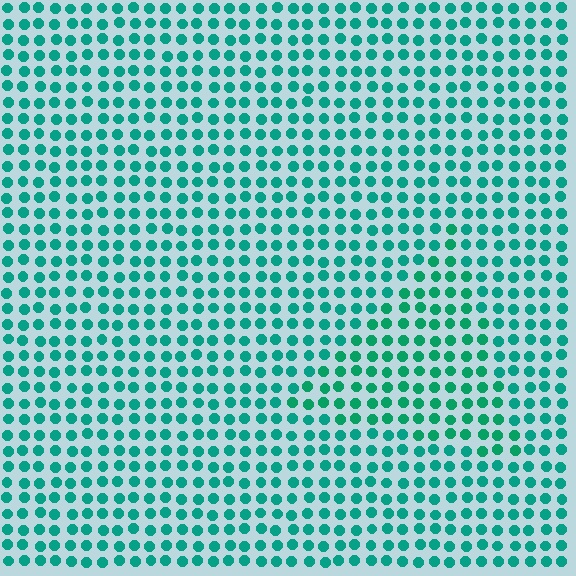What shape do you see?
I see a triangle.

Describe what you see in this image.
The image is filled with small teal elements in a uniform arrangement. A triangle-shaped region is visible where the elements are tinted to a slightly different hue, forming a subtle color boundary.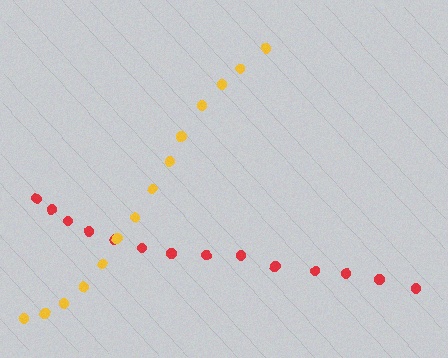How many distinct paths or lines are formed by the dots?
There are 2 distinct paths.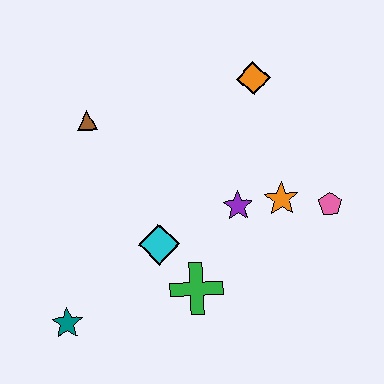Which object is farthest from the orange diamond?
The teal star is farthest from the orange diamond.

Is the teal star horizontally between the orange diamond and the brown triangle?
No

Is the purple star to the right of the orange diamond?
No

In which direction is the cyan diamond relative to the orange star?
The cyan diamond is to the left of the orange star.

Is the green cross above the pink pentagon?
No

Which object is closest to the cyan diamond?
The green cross is closest to the cyan diamond.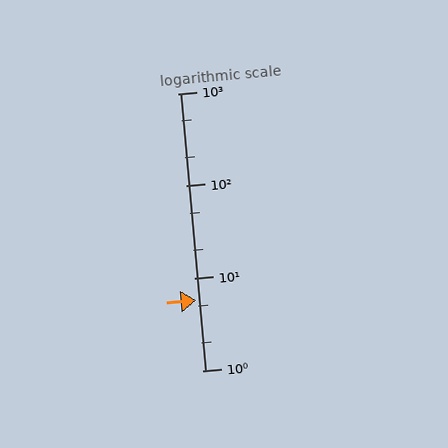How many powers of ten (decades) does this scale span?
The scale spans 3 decades, from 1 to 1000.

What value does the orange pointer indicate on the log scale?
The pointer indicates approximately 5.8.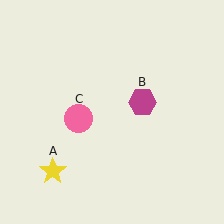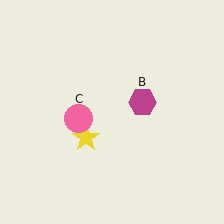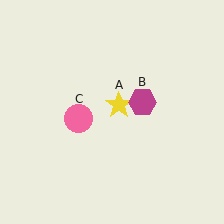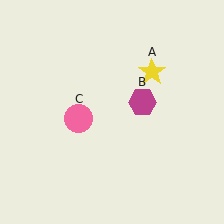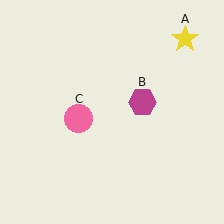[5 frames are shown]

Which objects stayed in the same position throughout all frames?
Magenta hexagon (object B) and pink circle (object C) remained stationary.